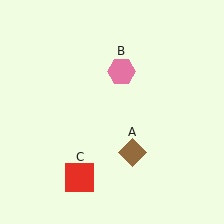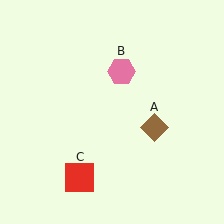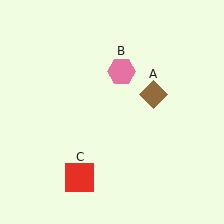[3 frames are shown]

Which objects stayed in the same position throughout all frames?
Pink hexagon (object B) and red square (object C) remained stationary.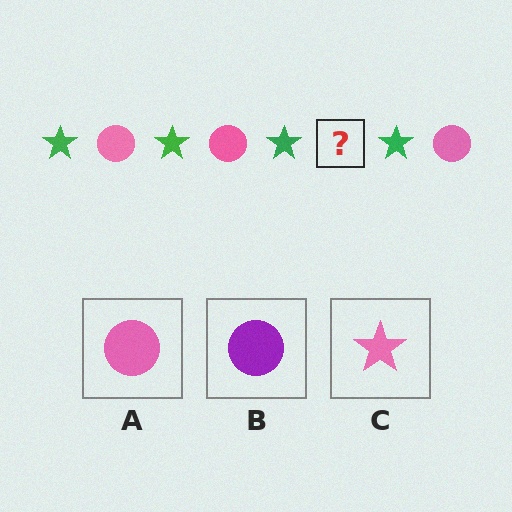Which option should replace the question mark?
Option A.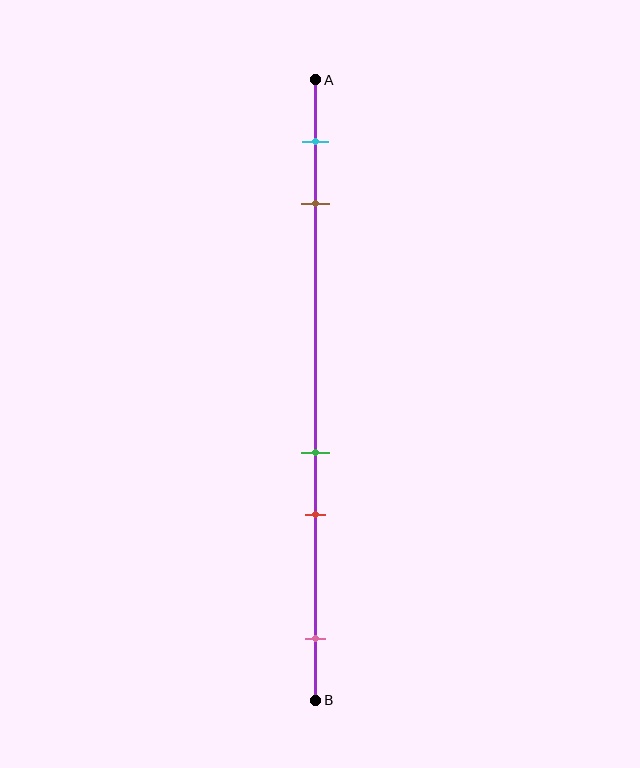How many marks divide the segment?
There are 5 marks dividing the segment.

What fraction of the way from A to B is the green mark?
The green mark is approximately 60% (0.6) of the way from A to B.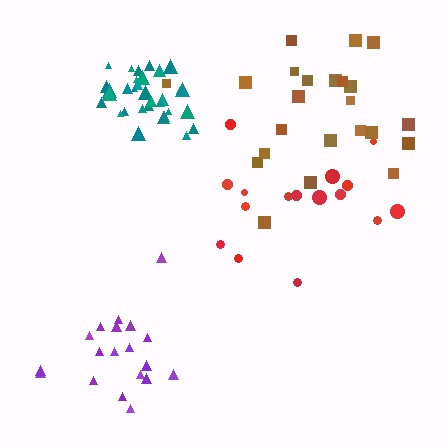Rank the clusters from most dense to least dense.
teal, purple, brown, red.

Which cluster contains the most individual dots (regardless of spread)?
Teal (32).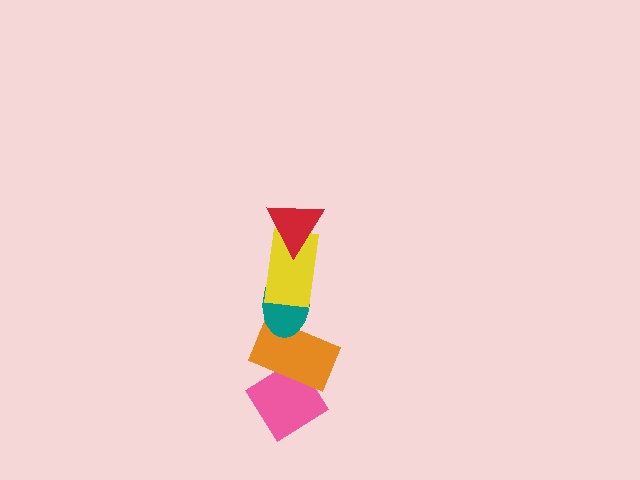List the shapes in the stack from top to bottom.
From top to bottom: the red triangle, the yellow rectangle, the teal ellipse, the orange rectangle, the pink diamond.